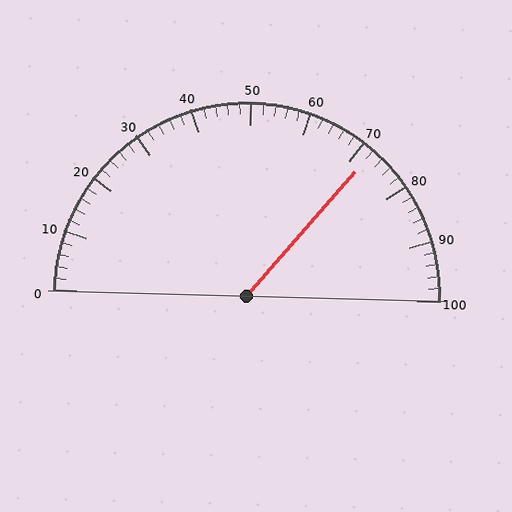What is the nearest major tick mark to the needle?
The nearest major tick mark is 70.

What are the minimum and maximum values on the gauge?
The gauge ranges from 0 to 100.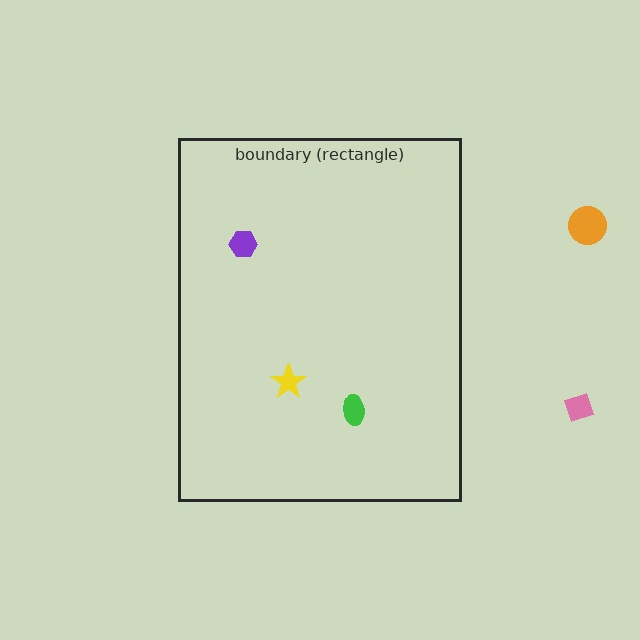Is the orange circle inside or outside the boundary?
Outside.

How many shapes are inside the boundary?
3 inside, 2 outside.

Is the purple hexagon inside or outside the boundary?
Inside.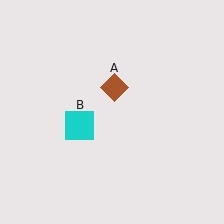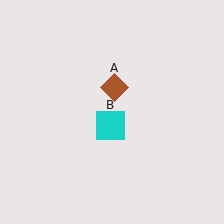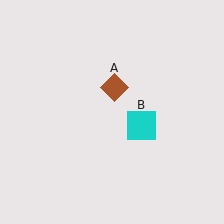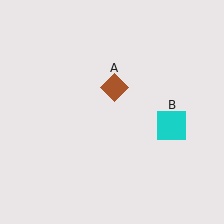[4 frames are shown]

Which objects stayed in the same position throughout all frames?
Brown diamond (object A) remained stationary.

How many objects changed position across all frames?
1 object changed position: cyan square (object B).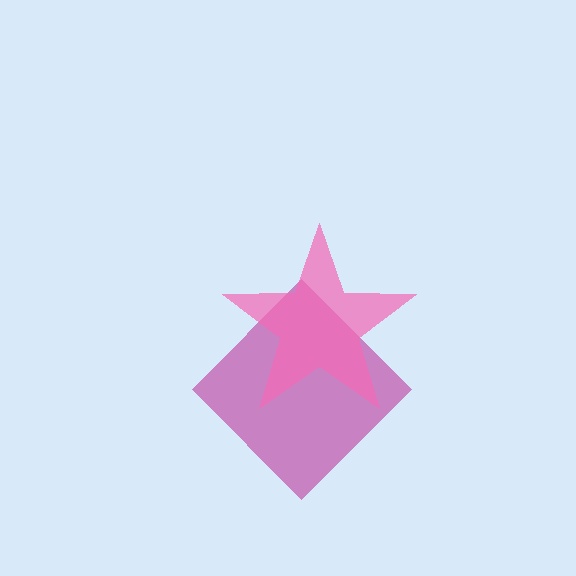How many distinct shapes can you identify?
There are 2 distinct shapes: a magenta diamond, a pink star.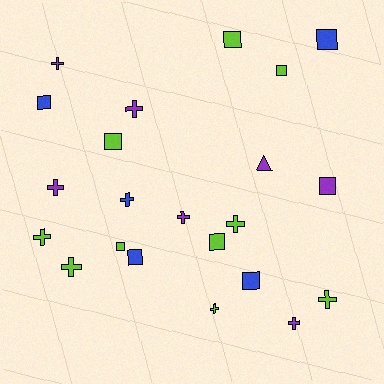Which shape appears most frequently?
Cross, with 11 objects.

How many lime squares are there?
There are 5 lime squares.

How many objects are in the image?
There are 22 objects.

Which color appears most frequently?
Lime, with 10 objects.